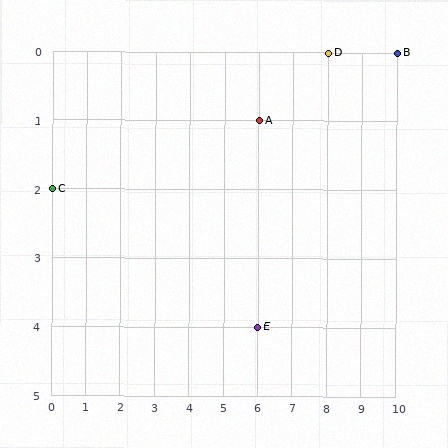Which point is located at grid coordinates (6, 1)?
Point A is at (6, 1).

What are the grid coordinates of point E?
Point E is at grid coordinates (6, 4).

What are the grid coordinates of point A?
Point A is at grid coordinates (6, 1).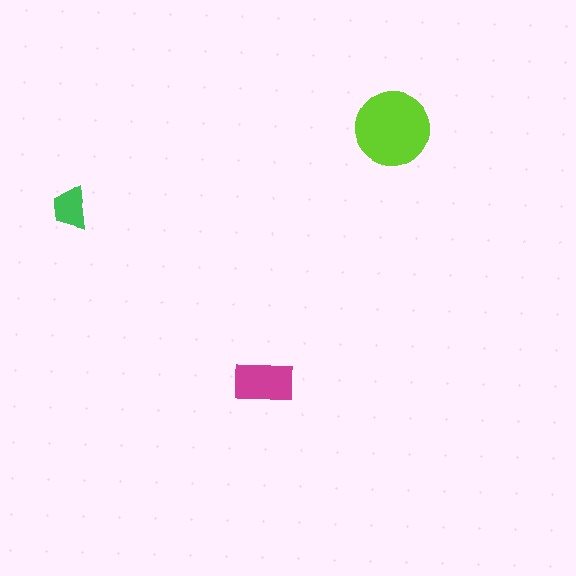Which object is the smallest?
The green trapezoid.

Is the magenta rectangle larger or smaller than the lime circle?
Smaller.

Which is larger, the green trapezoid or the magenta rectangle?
The magenta rectangle.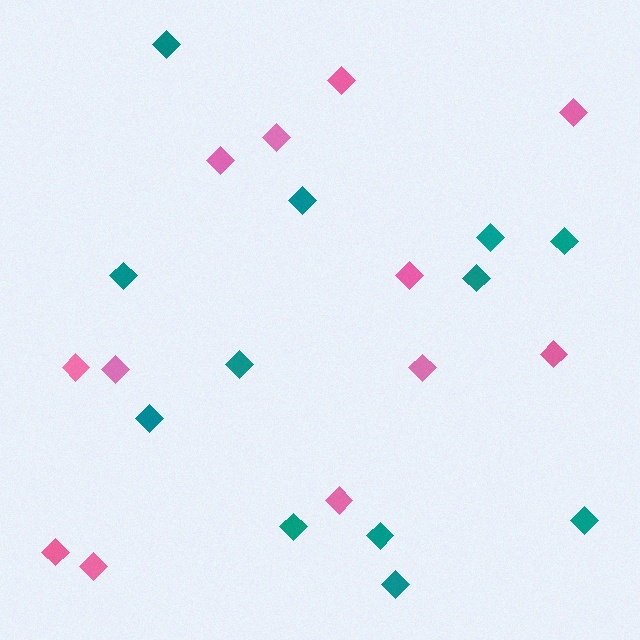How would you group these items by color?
There are 2 groups: one group of teal diamonds (12) and one group of pink diamonds (12).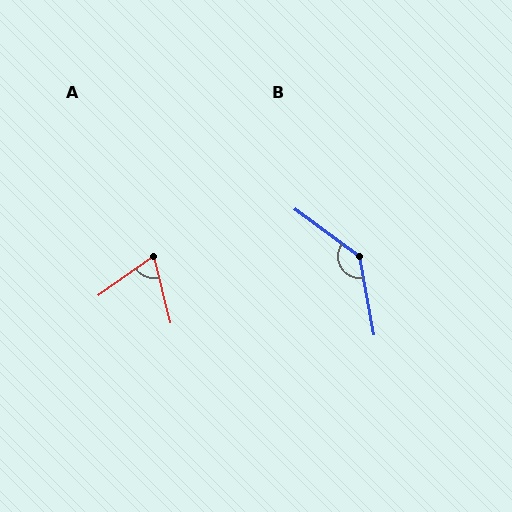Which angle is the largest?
B, at approximately 137 degrees.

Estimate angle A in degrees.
Approximately 68 degrees.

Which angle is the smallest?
A, at approximately 68 degrees.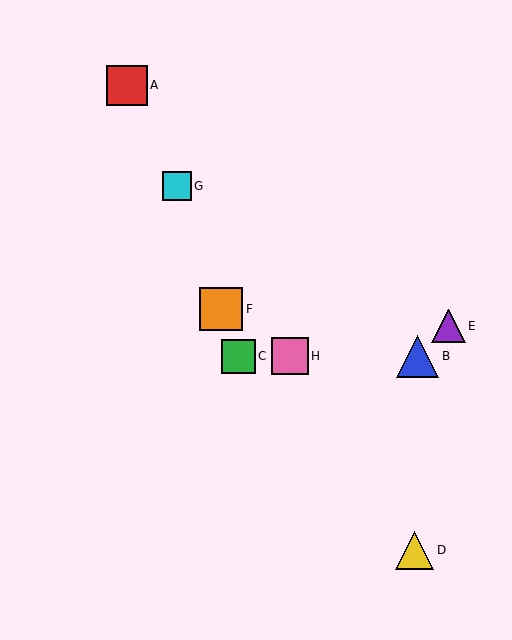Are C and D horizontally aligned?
No, C is at y≈356 and D is at y≈550.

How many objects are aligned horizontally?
3 objects (B, C, H) are aligned horizontally.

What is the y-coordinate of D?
Object D is at y≈550.